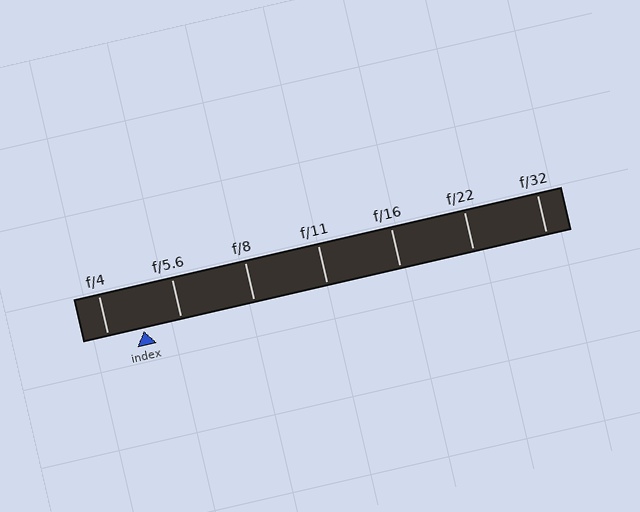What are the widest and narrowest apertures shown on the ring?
The widest aperture shown is f/4 and the narrowest is f/32.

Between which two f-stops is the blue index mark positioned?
The index mark is between f/4 and f/5.6.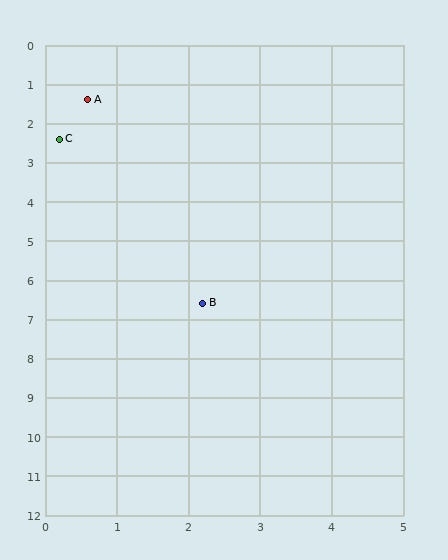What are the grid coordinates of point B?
Point B is at approximately (2.2, 6.6).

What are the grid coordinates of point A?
Point A is at approximately (0.6, 1.4).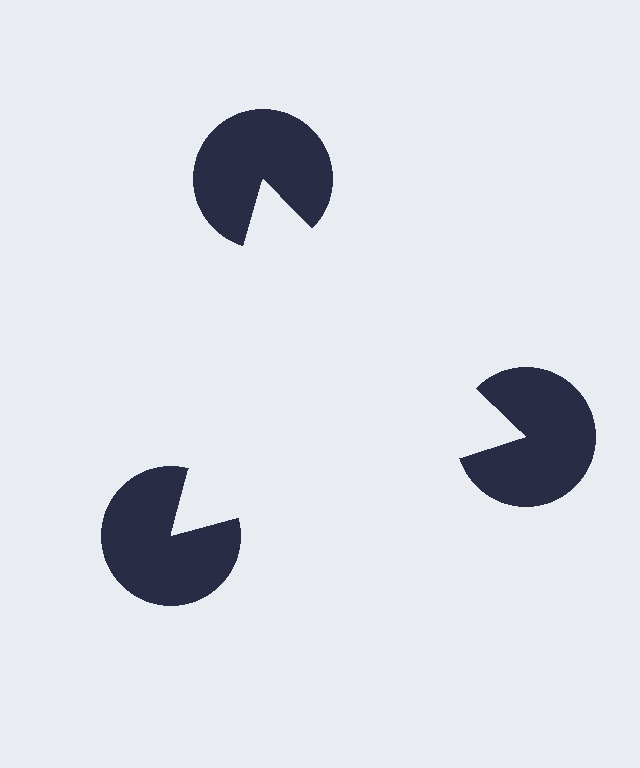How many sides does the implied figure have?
3 sides.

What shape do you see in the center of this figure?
An illusory triangle — its edges are inferred from the aligned wedge cuts in the pac-man discs, not physically drawn.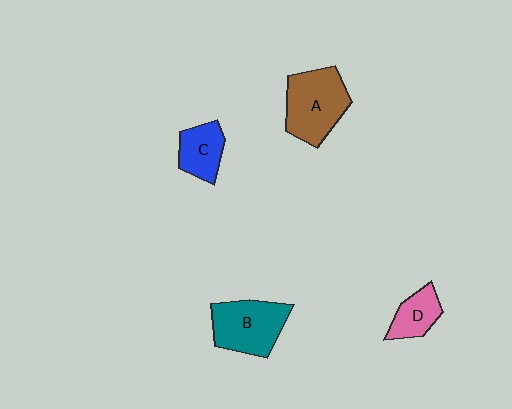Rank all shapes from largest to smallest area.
From largest to smallest: A (brown), B (teal), C (blue), D (pink).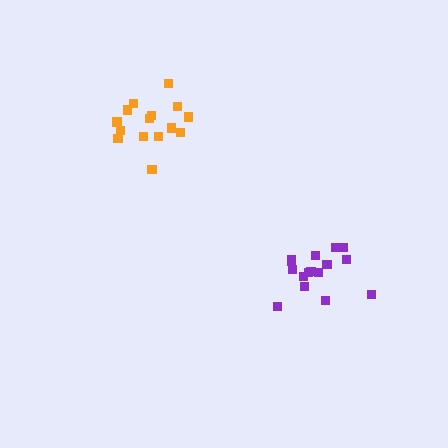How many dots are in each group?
Group 1: 16 dots, Group 2: 15 dots (31 total).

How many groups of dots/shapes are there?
There are 2 groups.